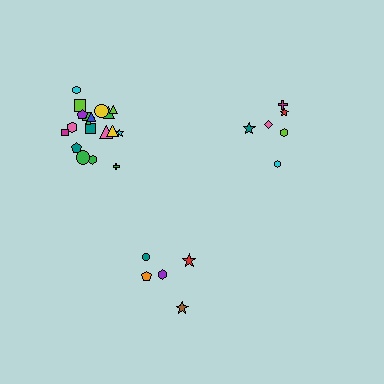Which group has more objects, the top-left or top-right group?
The top-left group.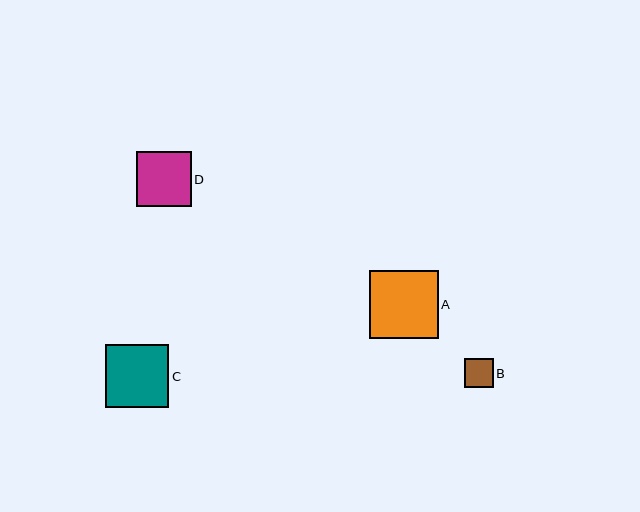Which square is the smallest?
Square B is the smallest with a size of approximately 29 pixels.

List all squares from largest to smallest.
From largest to smallest: A, C, D, B.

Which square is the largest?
Square A is the largest with a size of approximately 68 pixels.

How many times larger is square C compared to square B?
Square C is approximately 2.2 times the size of square B.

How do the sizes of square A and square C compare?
Square A and square C are approximately the same size.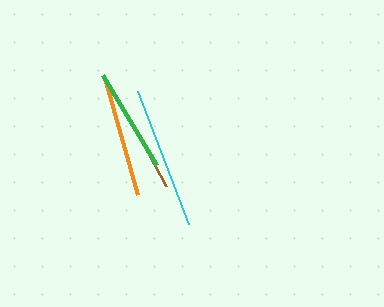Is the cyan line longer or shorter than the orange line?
The cyan line is longer than the orange line.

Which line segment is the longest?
The cyan line is the longest at approximately 142 pixels.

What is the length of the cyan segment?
The cyan segment is approximately 142 pixels long.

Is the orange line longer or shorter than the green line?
The orange line is longer than the green line.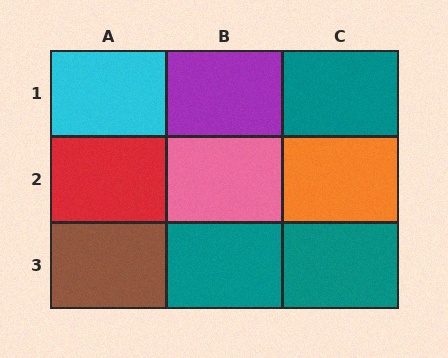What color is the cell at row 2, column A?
Red.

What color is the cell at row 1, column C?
Teal.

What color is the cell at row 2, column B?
Pink.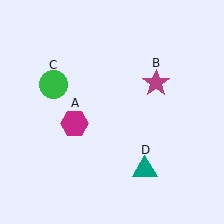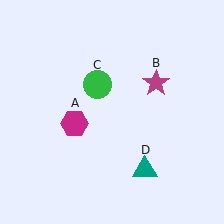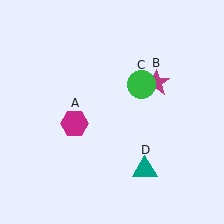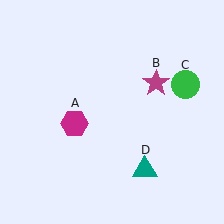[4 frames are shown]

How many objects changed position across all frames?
1 object changed position: green circle (object C).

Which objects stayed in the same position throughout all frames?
Magenta hexagon (object A) and magenta star (object B) and teal triangle (object D) remained stationary.